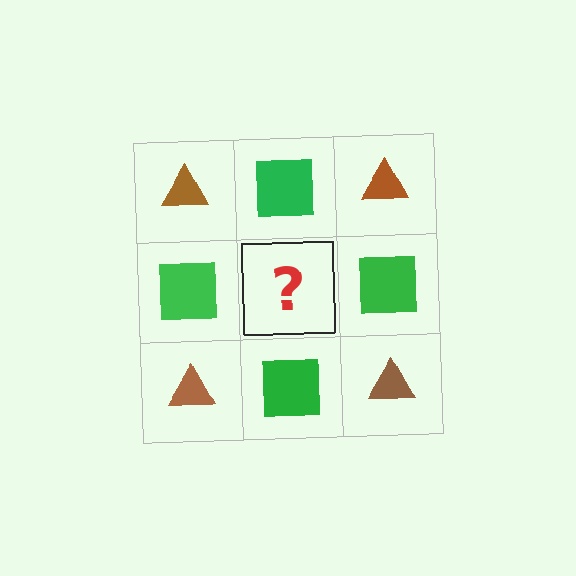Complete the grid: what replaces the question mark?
The question mark should be replaced with a brown triangle.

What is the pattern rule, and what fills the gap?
The rule is that it alternates brown triangle and green square in a checkerboard pattern. The gap should be filled with a brown triangle.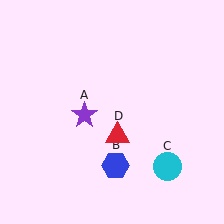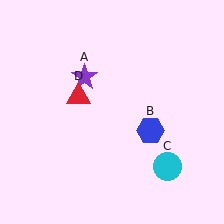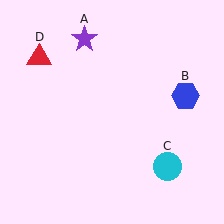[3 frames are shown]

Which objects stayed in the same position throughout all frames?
Cyan circle (object C) remained stationary.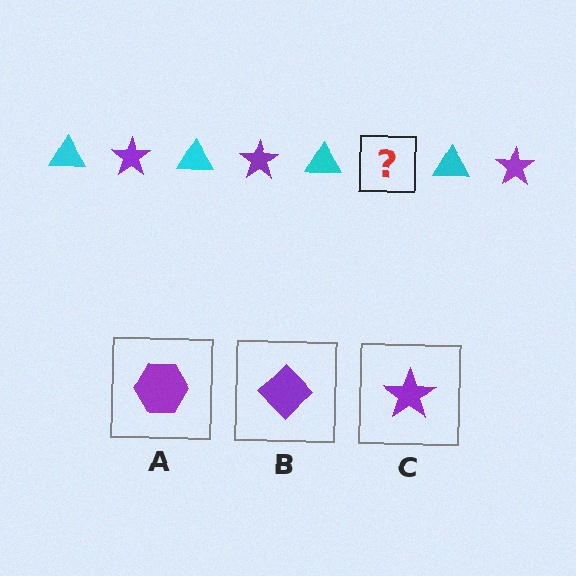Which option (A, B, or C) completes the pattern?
C.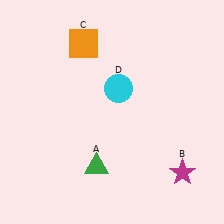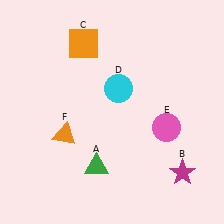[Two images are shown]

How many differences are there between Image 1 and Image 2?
There are 2 differences between the two images.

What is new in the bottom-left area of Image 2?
An orange triangle (F) was added in the bottom-left area of Image 2.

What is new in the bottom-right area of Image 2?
A pink circle (E) was added in the bottom-right area of Image 2.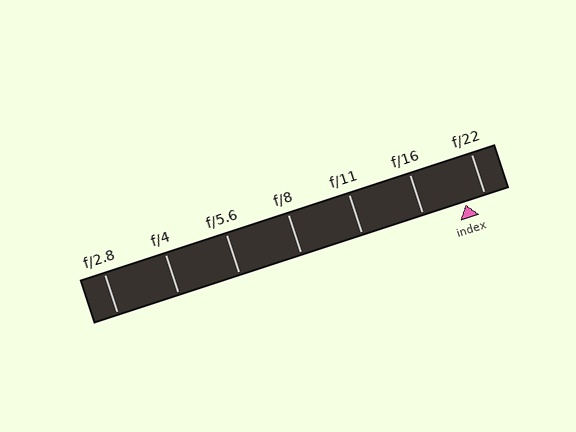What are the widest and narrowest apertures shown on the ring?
The widest aperture shown is f/2.8 and the narrowest is f/22.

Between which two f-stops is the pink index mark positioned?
The index mark is between f/16 and f/22.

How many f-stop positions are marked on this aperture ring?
There are 7 f-stop positions marked.